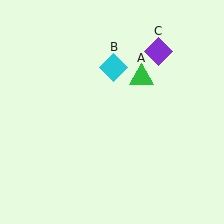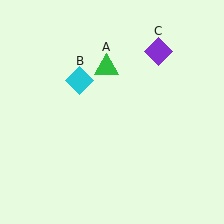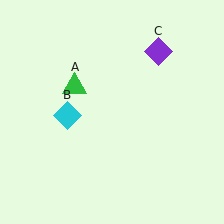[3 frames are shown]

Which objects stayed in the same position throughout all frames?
Purple diamond (object C) remained stationary.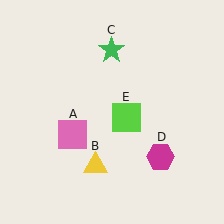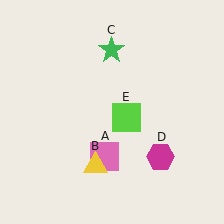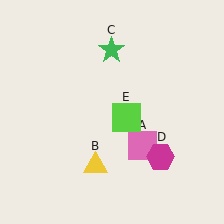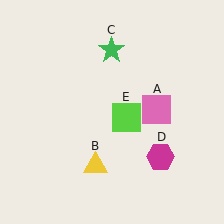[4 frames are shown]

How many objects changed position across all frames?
1 object changed position: pink square (object A).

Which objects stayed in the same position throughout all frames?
Yellow triangle (object B) and green star (object C) and magenta hexagon (object D) and lime square (object E) remained stationary.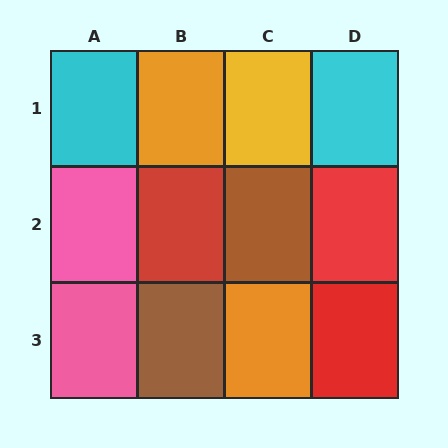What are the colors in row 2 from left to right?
Pink, red, brown, red.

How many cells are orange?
2 cells are orange.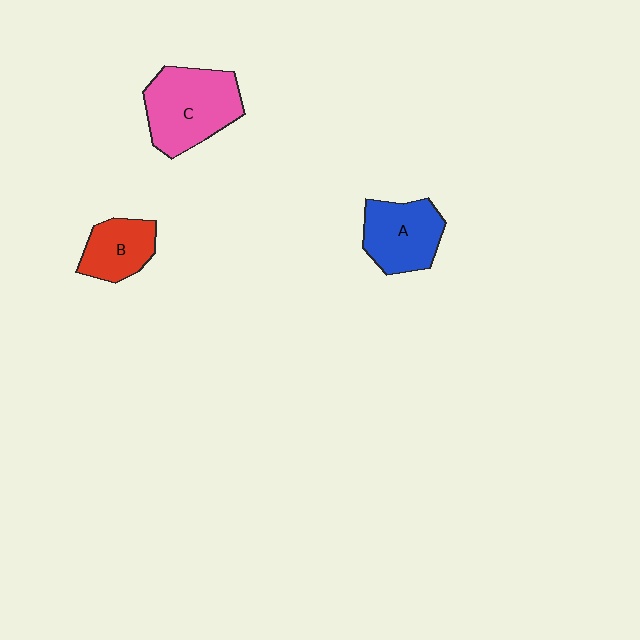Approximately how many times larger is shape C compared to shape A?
Approximately 1.3 times.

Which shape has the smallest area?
Shape B (red).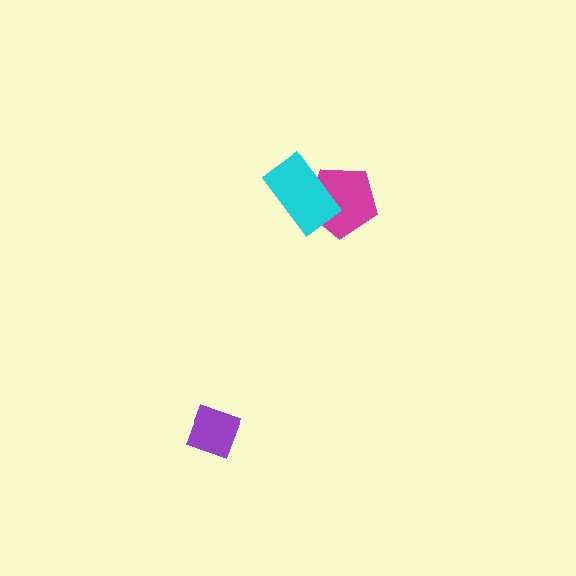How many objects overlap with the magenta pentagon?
1 object overlaps with the magenta pentagon.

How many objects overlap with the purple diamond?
0 objects overlap with the purple diamond.